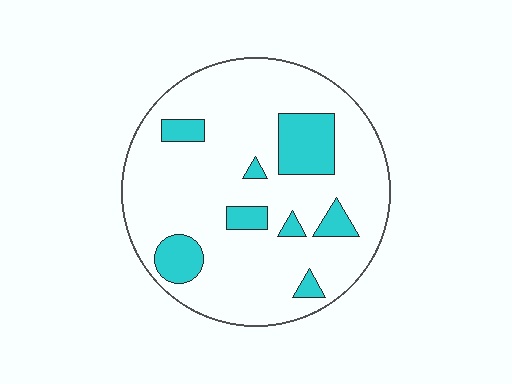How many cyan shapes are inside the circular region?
8.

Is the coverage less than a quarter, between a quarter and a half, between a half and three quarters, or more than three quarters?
Less than a quarter.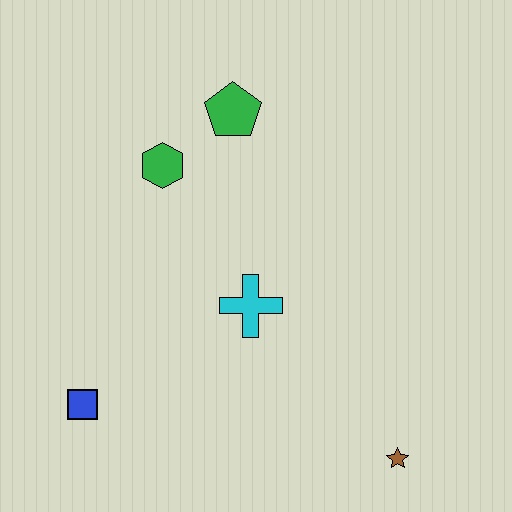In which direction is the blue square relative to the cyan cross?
The blue square is to the left of the cyan cross.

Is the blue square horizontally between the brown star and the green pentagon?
No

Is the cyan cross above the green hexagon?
No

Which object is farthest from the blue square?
The green pentagon is farthest from the blue square.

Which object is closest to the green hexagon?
The green pentagon is closest to the green hexagon.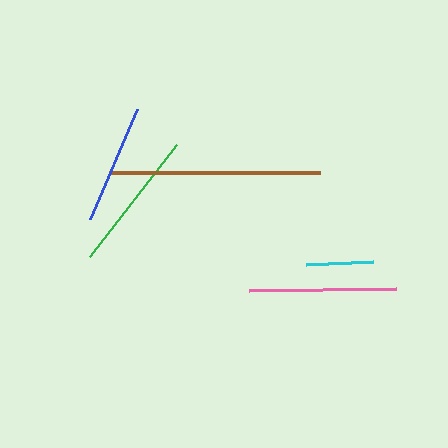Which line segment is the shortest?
The cyan line is the shortest at approximately 68 pixels.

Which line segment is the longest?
The brown line is the longest at approximately 211 pixels.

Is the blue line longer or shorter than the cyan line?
The blue line is longer than the cyan line.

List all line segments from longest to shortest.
From longest to shortest: brown, pink, green, blue, cyan.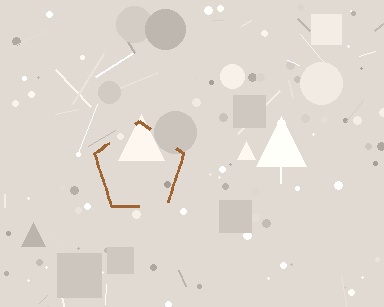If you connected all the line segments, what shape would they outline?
They would outline a pentagon.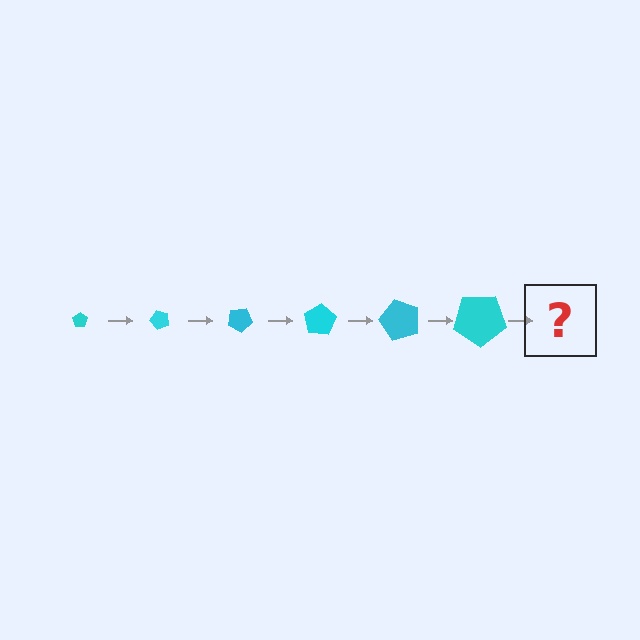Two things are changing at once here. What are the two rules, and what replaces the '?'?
The two rules are that the pentagon grows larger each step and it rotates 50 degrees each step. The '?' should be a pentagon, larger than the previous one and rotated 300 degrees from the start.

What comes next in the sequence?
The next element should be a pentagon, larger than the previous one and rotated 300 degrees from the start.